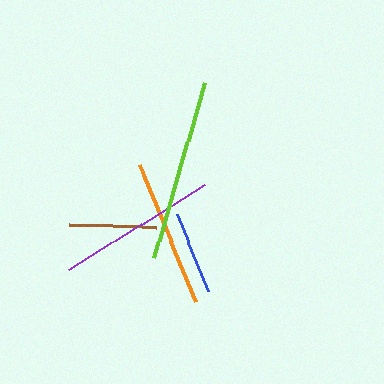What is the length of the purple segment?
The purple segment is approximately 160 pixels long.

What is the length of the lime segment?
The lime segment is approximately 181 pixels long.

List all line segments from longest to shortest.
From longest to shortest: lime, purple, orange, brown, blue.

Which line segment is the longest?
The lime line is the longest at approximately 181 pixels.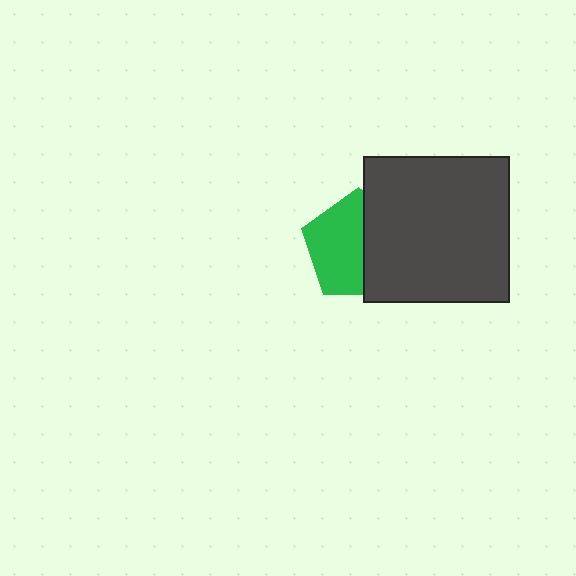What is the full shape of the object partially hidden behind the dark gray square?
The partially hidden object is a green pentagon.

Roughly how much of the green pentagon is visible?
About half of it is visible (roughly 57%).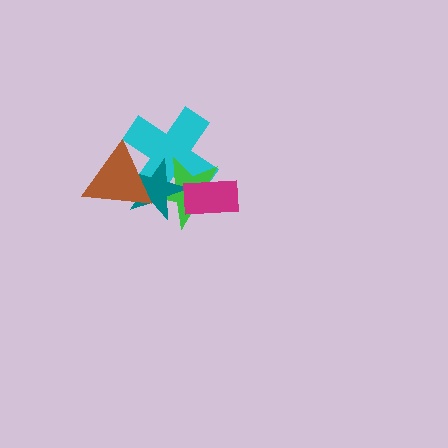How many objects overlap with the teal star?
3 objects overlap with the teal star.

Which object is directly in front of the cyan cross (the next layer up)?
The green star is directly in front of the cyan cross.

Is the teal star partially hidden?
Yes, it is partially covered by another shape.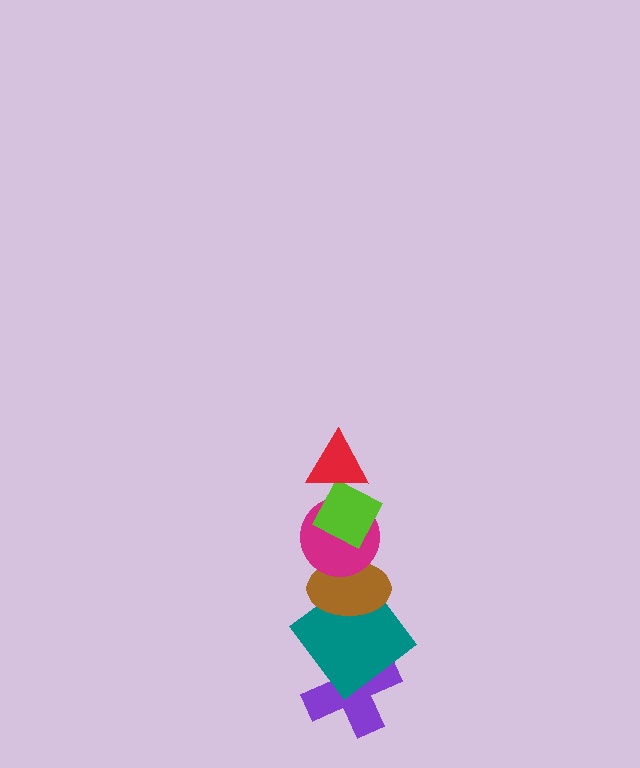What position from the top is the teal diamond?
The teal diamond is 5th from the top.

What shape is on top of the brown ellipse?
The magenta circle is on top of the brown ellipse.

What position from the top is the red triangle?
The red triangle is 1st from the top.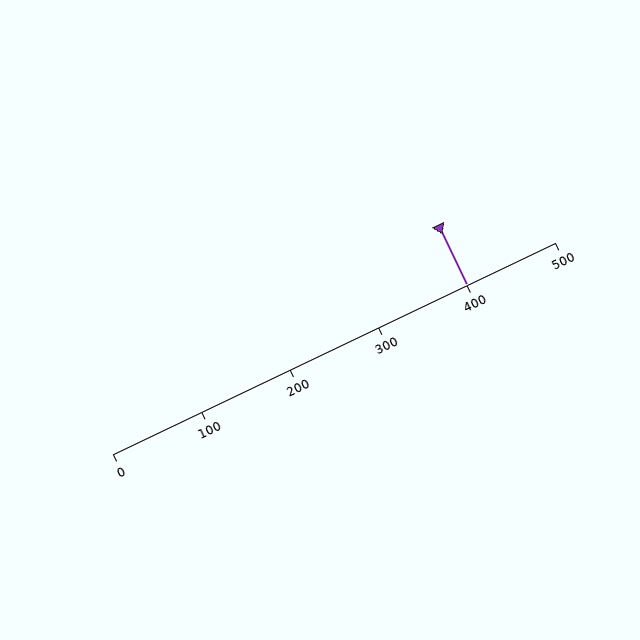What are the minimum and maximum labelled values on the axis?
The axis runs from 0 to 500.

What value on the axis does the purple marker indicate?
The marker indicates approximately 400.